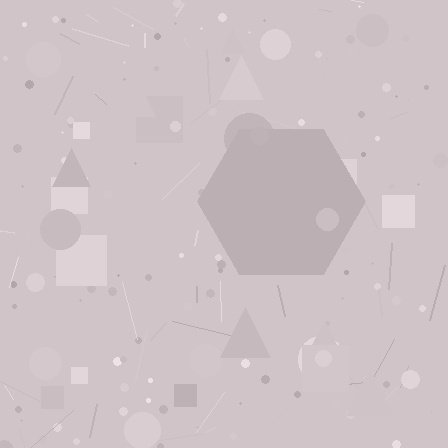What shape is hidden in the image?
A hexagon is hidden in the image.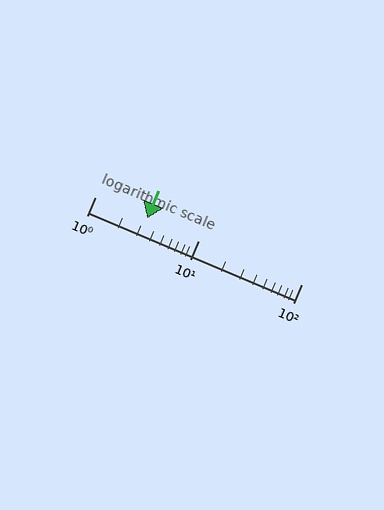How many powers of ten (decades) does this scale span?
The scale spans 2 decades, from 1 to 100.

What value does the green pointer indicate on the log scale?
The pointer indicates approximately 3.2.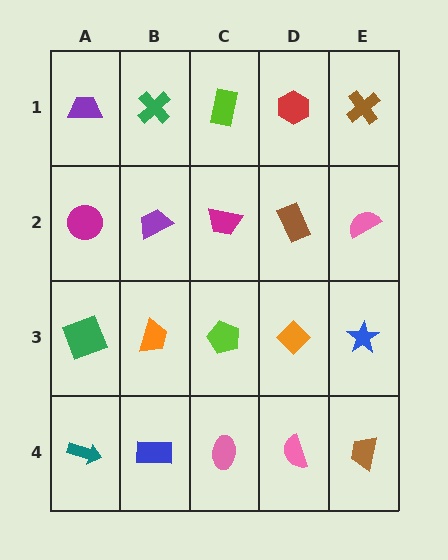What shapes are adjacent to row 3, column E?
A pink semicircle (row 2, column E), a brown trapezoid (row 4, column E), an orange diamond (row 3, column D).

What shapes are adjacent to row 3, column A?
A magenta circle (row 2, column A), a teal arrow (row 4, column A), an orange trapezoid (row 3, column B).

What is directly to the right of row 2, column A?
A purple trapezoid.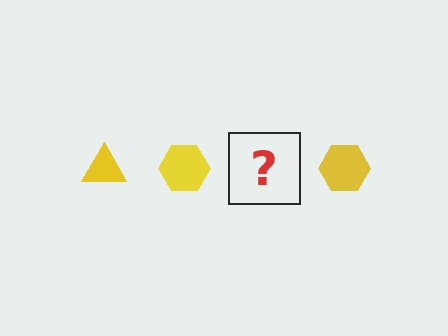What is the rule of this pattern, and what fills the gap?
The rule is that the pattern cycles through triangle, hexagon shapes in yellow. The gap should be filled with a yellow triangle.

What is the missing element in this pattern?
The missing element is a yellow triangle.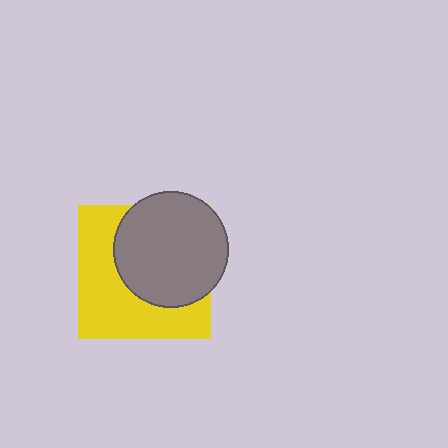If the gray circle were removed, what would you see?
You would see the complete yellow square.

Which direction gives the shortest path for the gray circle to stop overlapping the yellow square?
Moving toward the upper-right gives the shortest separation.